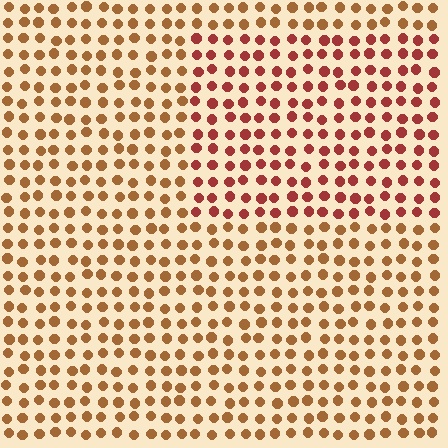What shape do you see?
I see a rectangle.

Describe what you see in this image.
The image is filled with small brown elements in a uniform arrangement. A rectangle-shaped region is visible where the elements are tinted to a slightly different hue, forming a subtle color boundary.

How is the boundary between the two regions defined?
The boundary is defined purely by a slight shift in hue (about 29 degrees). Spacing, size, and orientation are identical on both sides.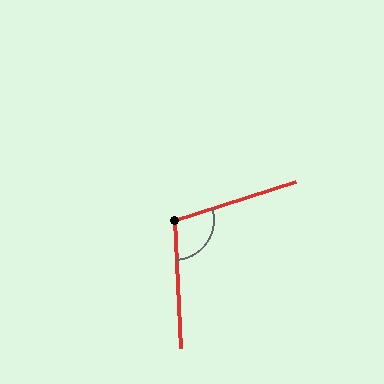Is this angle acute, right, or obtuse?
It is obtuse.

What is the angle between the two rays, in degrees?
Approximately 105 degrees.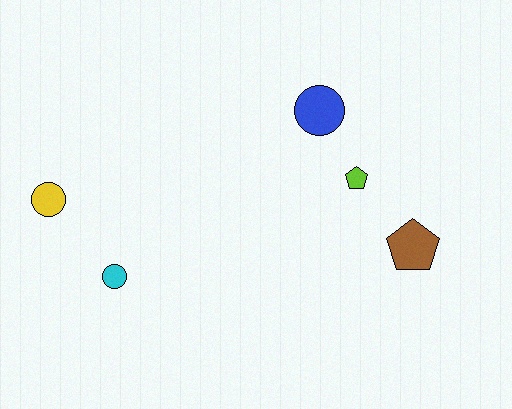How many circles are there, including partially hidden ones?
There are 3 circles.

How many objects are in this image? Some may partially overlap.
There are 5 objects.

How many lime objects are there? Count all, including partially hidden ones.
There is 1 lime object.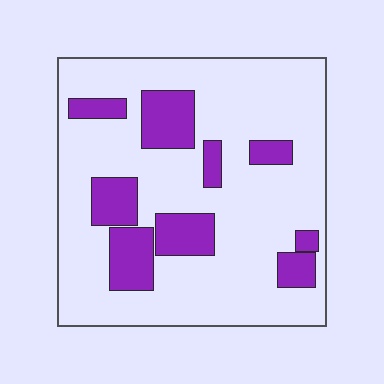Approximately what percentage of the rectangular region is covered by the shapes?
Approximately 20%.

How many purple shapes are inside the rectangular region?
9.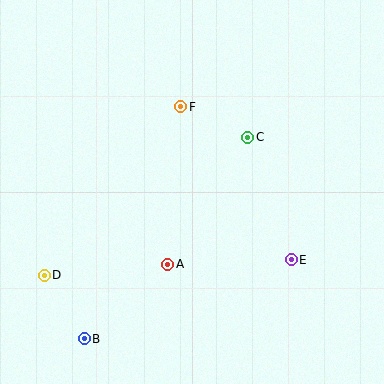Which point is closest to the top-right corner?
Point C is closest to the top-right corner.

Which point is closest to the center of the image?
Point A at (168, 264) is closest to the center.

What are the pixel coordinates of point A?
Point A is at (168, 264).